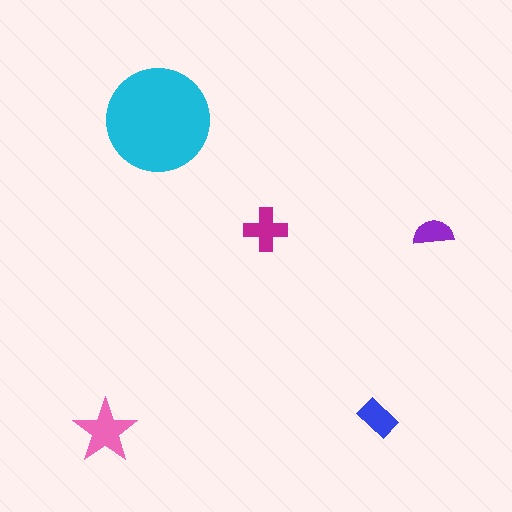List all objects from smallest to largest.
The purple semicircle, the blue rectangle, the magenta cross, the pink star, the cyan circle.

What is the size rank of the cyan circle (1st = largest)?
1st.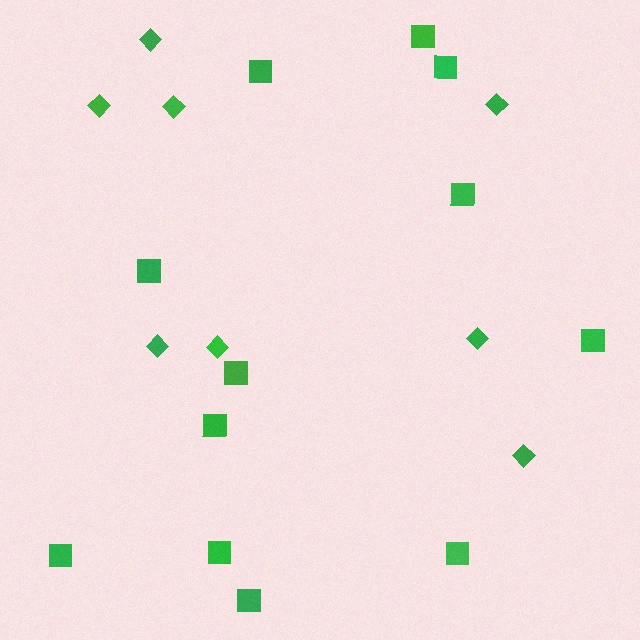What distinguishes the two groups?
There are 2 groups: one group of diamonds (8) and one group of squares (12).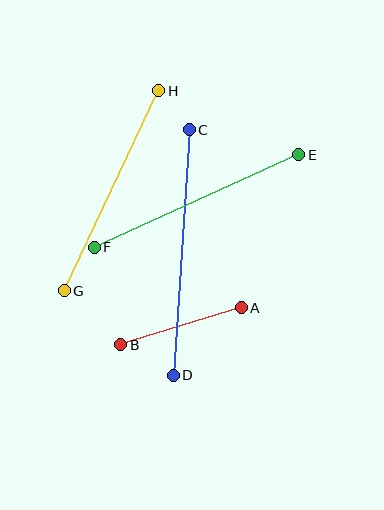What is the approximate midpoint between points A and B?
The midpoint is at approximately (181, 326) pixels.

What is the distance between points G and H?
The distance is approximately 222 pixels.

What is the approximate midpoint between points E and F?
The midpoint is at approximately (196, 201) pixels.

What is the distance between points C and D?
The distance is approximately 246 pixels.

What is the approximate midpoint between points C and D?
The midpoint is at approximately (181, 252) pixels.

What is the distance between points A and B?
The distance is approximately 126 pixels.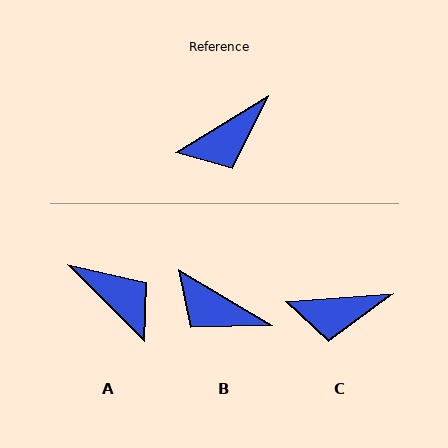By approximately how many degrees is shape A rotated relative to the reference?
Approximately 104 degrees counter-clockwise.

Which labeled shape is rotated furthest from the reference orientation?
A, about 104 degrees away.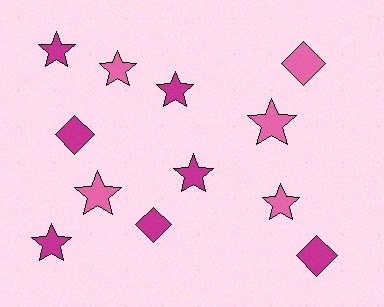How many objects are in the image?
There are 12 objects.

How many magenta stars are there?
There are 4 magenta stars.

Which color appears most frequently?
Magenta, with 7 objects.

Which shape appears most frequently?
Star, with 8 objects.